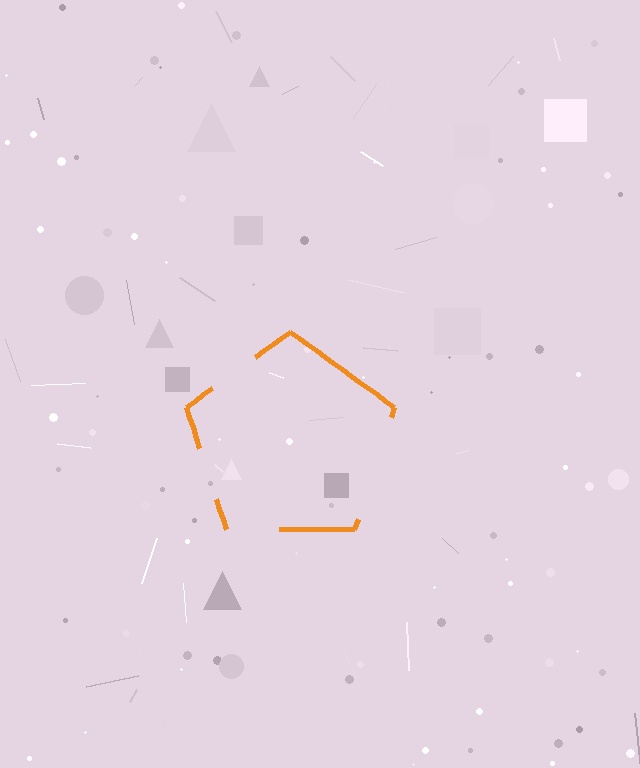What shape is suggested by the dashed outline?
The dashed outline suggests a pentagon.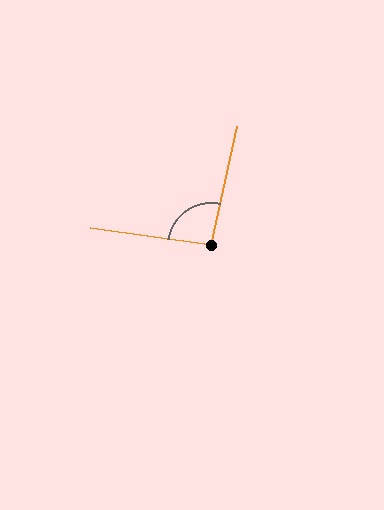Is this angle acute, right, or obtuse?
It is approximately a right angle.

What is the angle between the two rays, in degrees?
Approximately 94 degrees.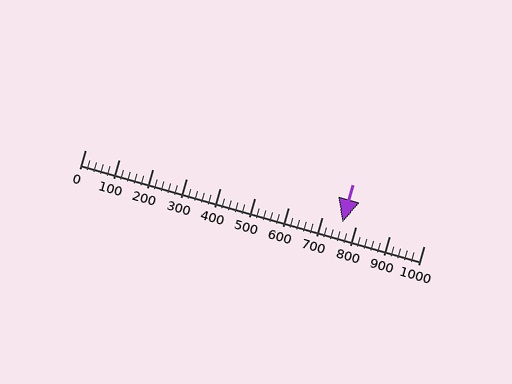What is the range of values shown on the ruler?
The ruler shows values from 0 to 1000.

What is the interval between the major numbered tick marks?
The major tick marks are spaced 100 units apart.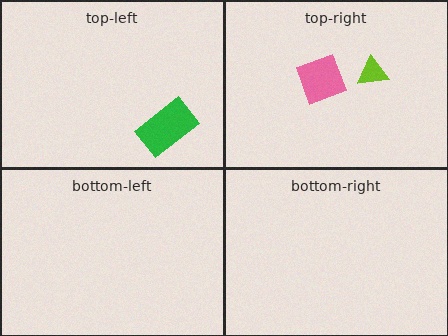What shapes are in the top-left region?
The green rectangle.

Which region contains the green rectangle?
The top-left region.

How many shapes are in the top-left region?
1.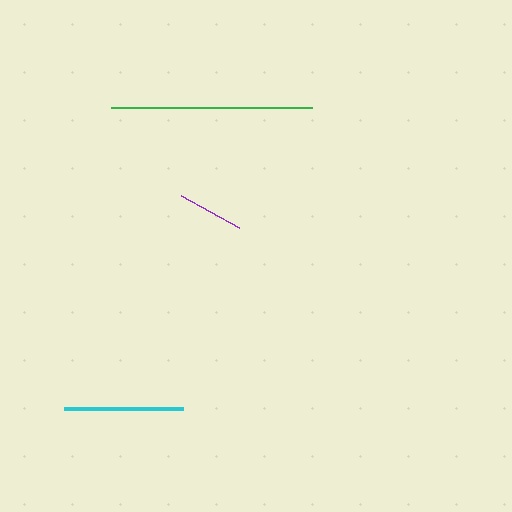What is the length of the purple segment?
The purple segment is approximately 66 pixels long.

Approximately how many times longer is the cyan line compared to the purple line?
The cyan line is approximately 1.8 times the length of the purple line.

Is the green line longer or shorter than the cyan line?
The green line is longer than the cyan line.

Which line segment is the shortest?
The purple line is the shortest at approximately 66 pixels.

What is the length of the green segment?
The green segment is approximately 202 pixels long.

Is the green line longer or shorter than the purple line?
The green line is longer than the purple line.